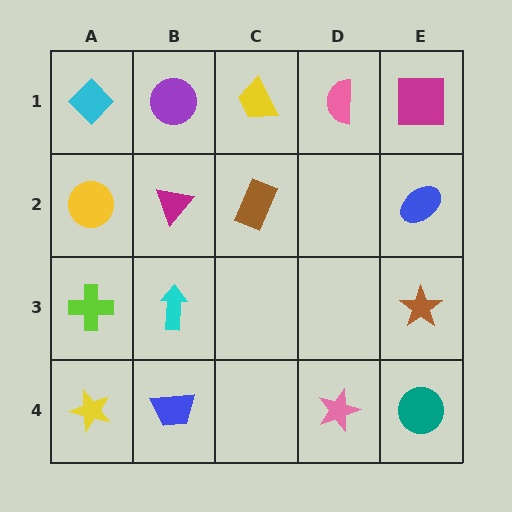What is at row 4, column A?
A yellow star.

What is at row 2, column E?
A blue ellipse.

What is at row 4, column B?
A blue trapezoid.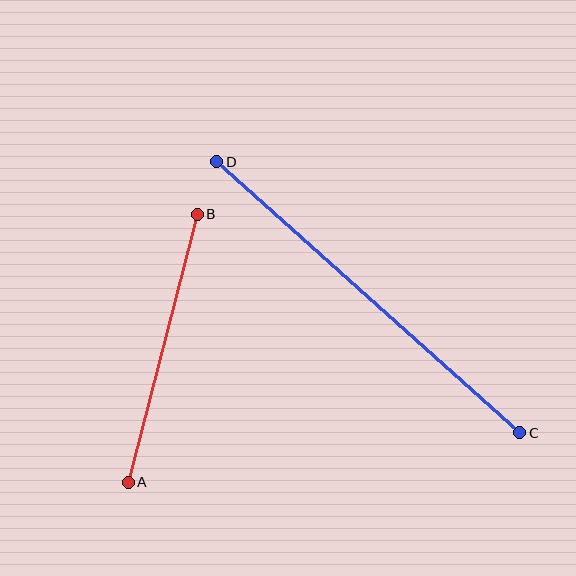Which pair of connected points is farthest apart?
Points C and D are farthest apart.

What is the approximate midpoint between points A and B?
The midpoint is at approximately (163, 348) pixels.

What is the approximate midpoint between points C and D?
The midpoint is at approximately (368, 297) pixels.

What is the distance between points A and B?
The distance is approximately 277 pixels.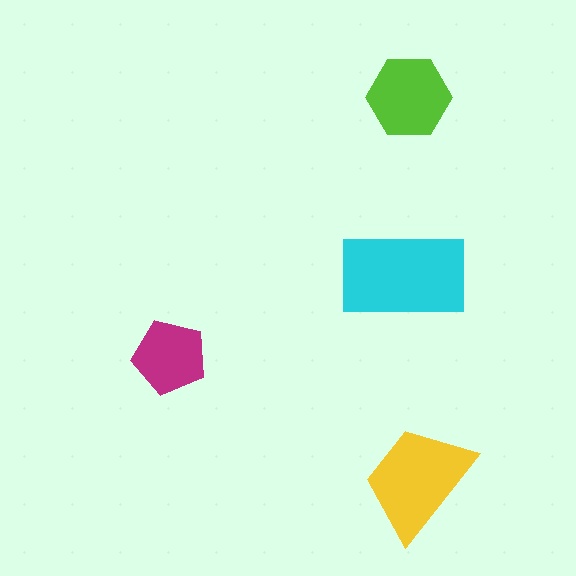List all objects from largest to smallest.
The cyan rectangle, the yellow trapezoid, the lime hexagon, the magenta pentagon.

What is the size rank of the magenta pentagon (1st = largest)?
4th.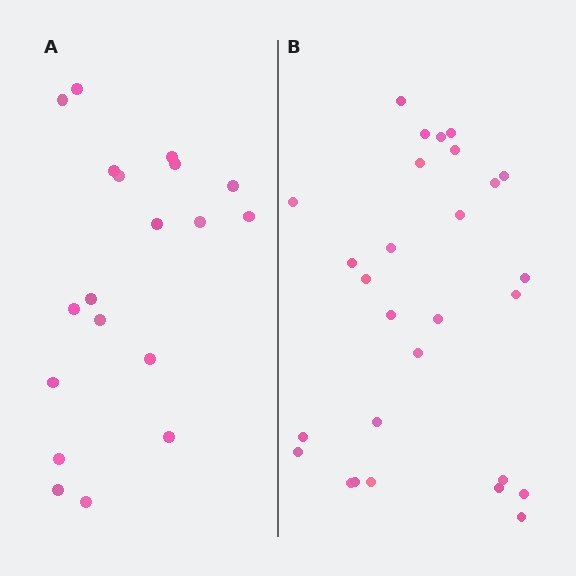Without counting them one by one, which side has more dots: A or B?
Region B (the right region) has more dots.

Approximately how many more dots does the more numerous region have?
Region B has roughly 8 or so more dots than region A.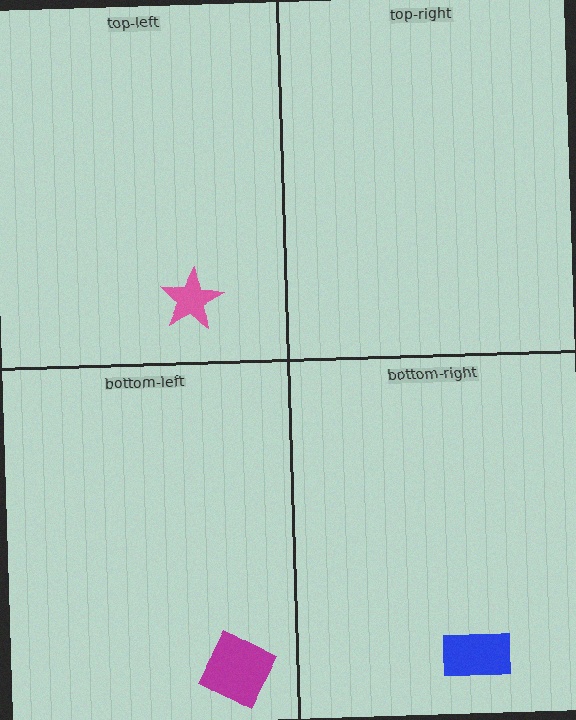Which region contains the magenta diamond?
The bottom-left region.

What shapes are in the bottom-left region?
The magenta diamond.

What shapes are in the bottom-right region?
The blue rectangle.